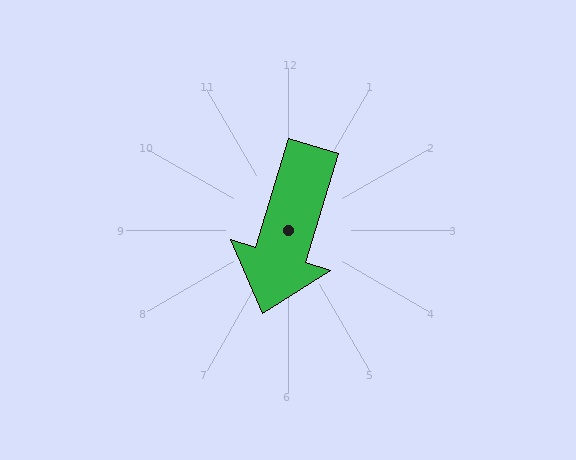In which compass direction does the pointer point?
South.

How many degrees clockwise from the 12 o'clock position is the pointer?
Approximately 197 degrees.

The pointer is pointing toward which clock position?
Roughly 7 o'clock.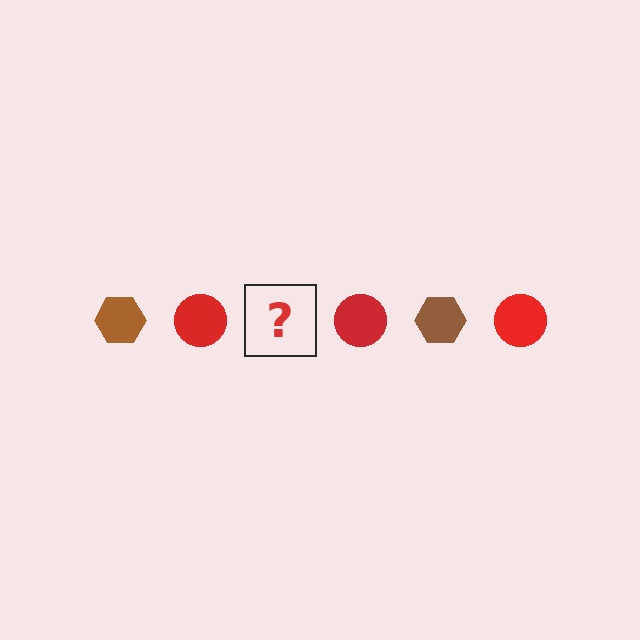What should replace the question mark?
The question mark should be replaced with a brown hexagon.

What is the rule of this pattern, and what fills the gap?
The rule is that the pattern alternates between brown hexagon and red circle. The gap should be filled with a brown hexagon.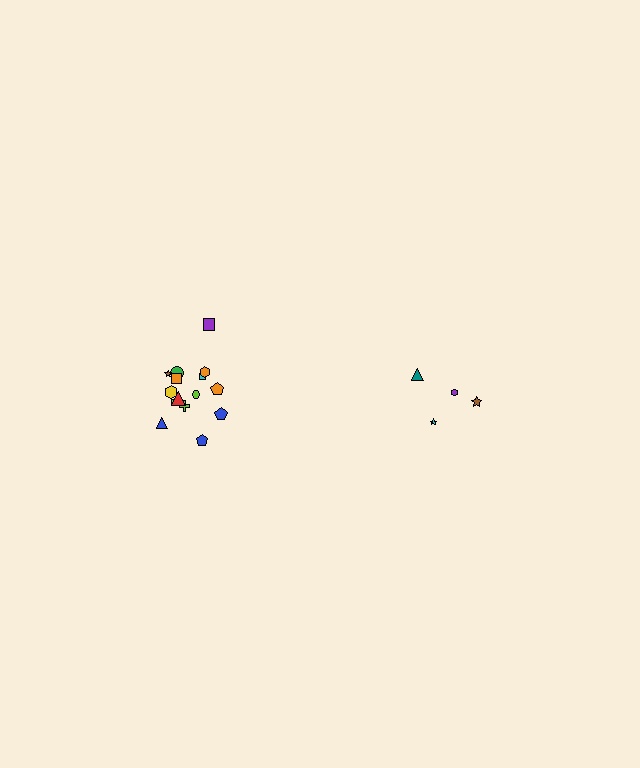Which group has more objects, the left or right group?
The left group.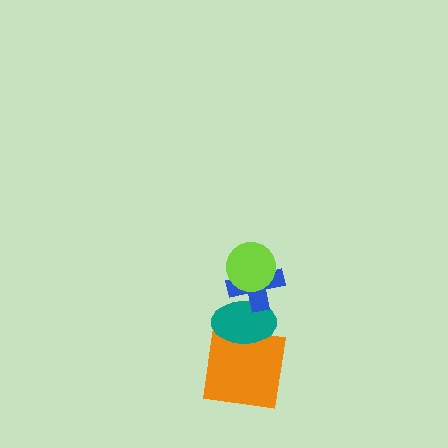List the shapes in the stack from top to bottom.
From top to bottom: the lime circle, the blue cross, the teal ellipse, the orange square.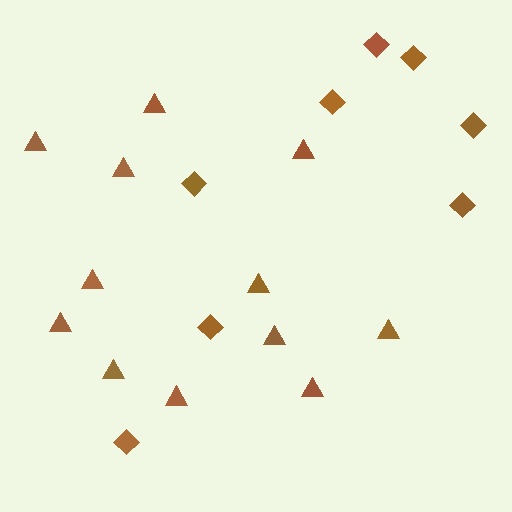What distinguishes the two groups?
There are 2 groups: one group of triangles (12) and one group of diamonds (8).